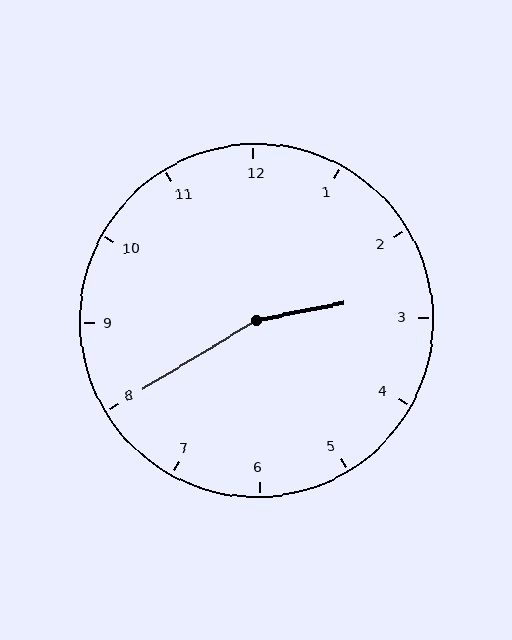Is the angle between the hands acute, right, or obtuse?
It is obtuse.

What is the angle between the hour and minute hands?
Approximately 160 degrees.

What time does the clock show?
2:40.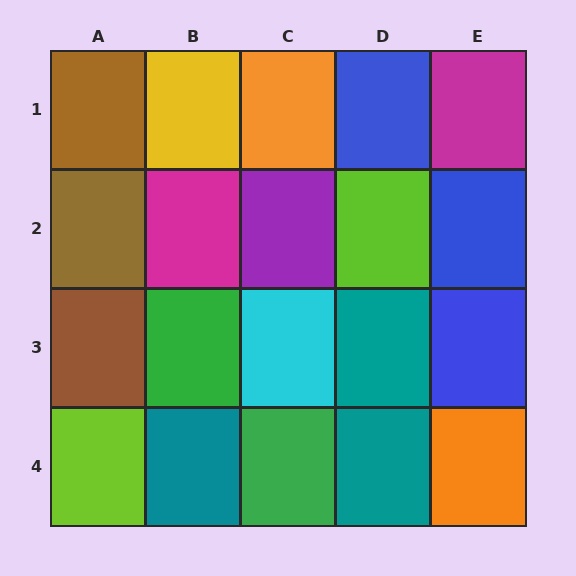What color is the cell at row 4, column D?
Teal.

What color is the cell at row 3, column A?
Brown.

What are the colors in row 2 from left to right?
Brown, magenta, purple, lime, blue.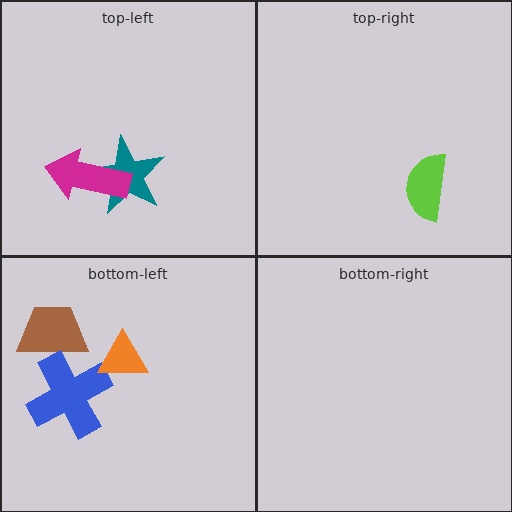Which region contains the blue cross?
The bottom-left region.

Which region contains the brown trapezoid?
The bottom-left region.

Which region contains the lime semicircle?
The top-right region.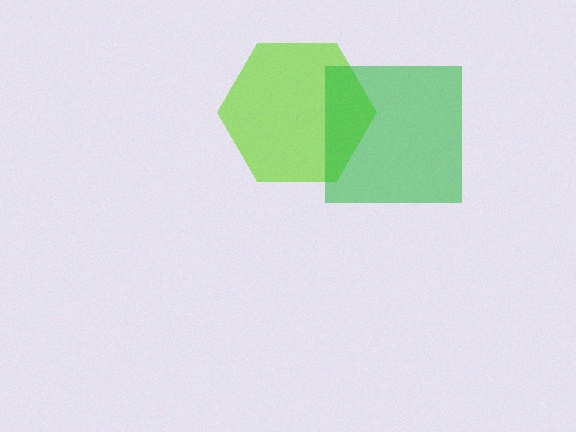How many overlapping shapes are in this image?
There are 2 overlapping shapes in the image.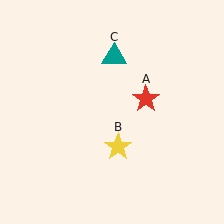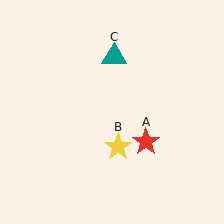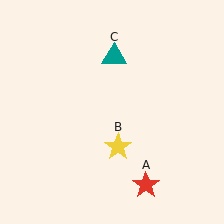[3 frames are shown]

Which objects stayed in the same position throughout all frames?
Yellow star (object B) and teal triangle (object C) remained stationary.